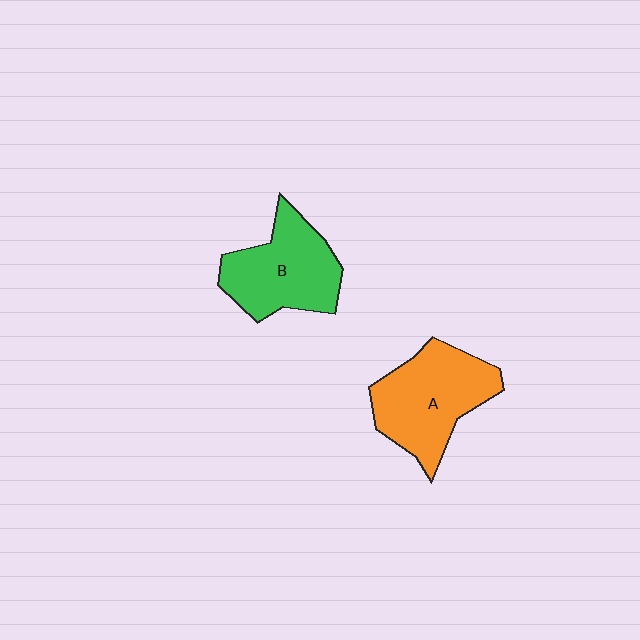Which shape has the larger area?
Shape A (orange).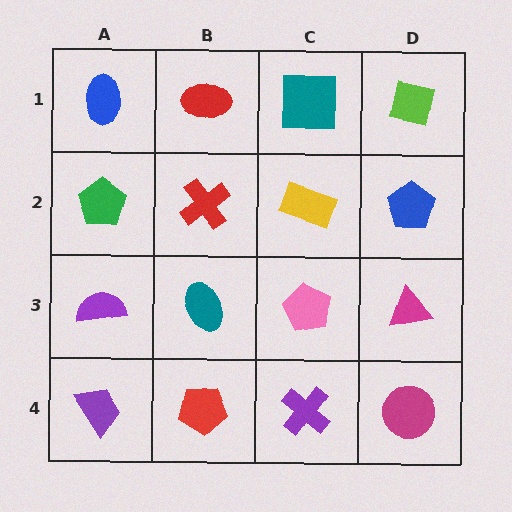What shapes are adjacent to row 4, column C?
A pink pentagon (row 3, column C), a red pentagon (row 4, column B), a magenta circle (row 4, column D).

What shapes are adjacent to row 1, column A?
A green pentagon (row 2, column A), a red ellipse (row 1, column B).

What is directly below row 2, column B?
A teal ellipse.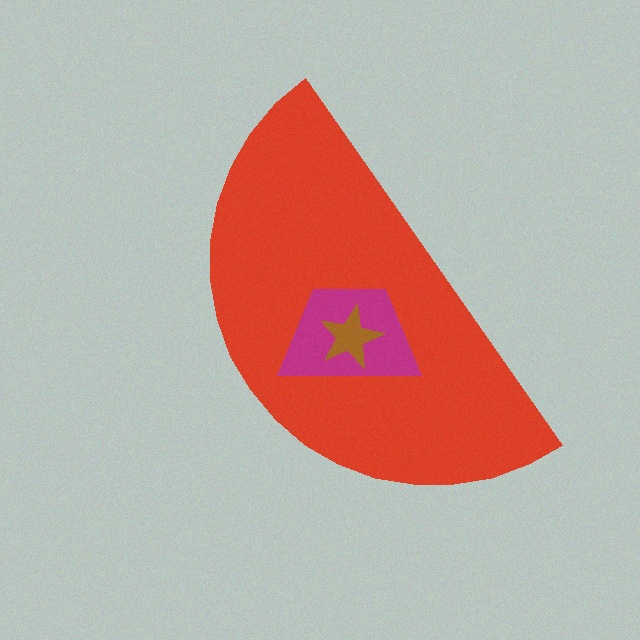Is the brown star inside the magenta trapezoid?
Yes.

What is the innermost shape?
The brown star.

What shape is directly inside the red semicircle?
The magenta trapezoid.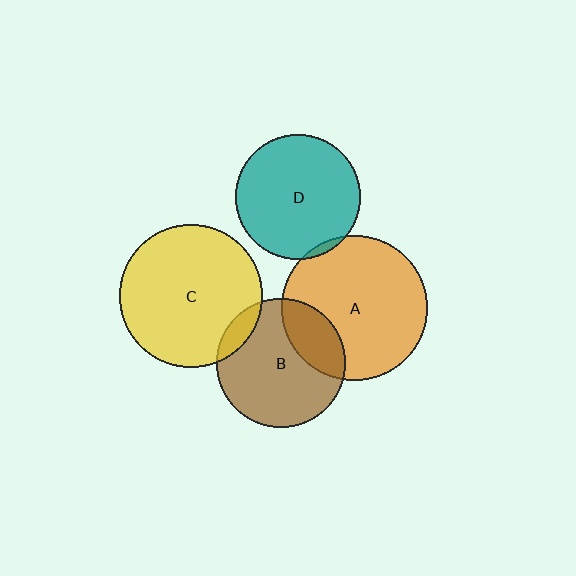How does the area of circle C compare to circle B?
Approximately 1.2 times.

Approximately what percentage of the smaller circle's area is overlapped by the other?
Approximately 5%.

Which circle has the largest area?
Circle A (orange).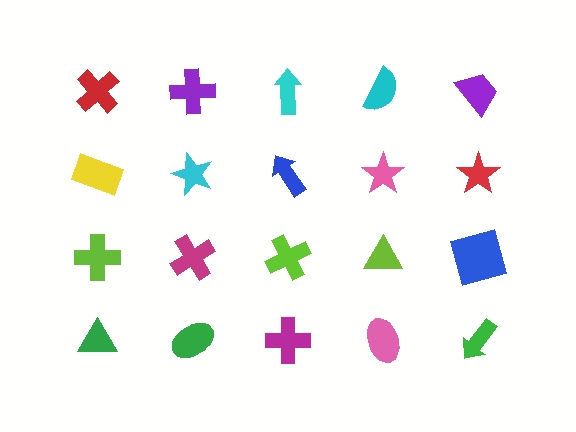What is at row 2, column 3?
A blue arrow.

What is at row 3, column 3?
A lime cross.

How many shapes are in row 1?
5 shapes.